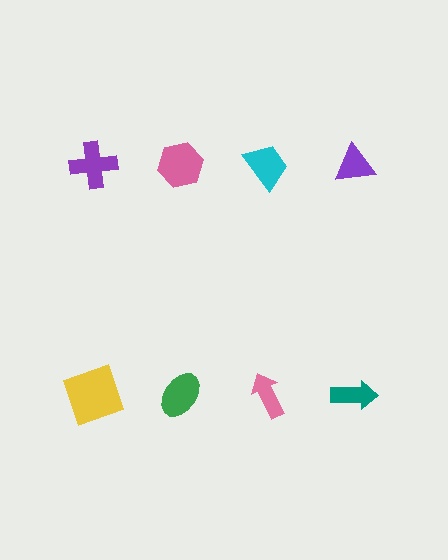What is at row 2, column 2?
A green ellipse.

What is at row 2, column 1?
A yellow square.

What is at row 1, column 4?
A purple triangle.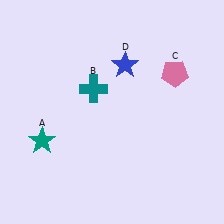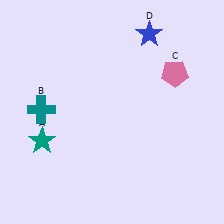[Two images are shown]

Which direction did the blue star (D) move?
The blue star (D) moved up.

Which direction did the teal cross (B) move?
The teal cross (B) moved left.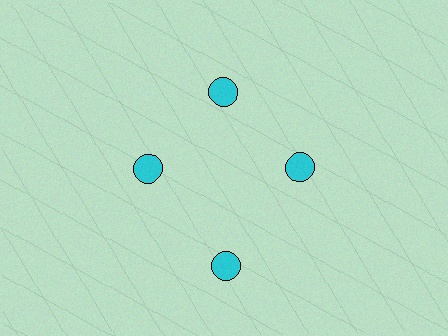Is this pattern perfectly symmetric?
No. The 4 cyan circles are arranged in a ring, but one element near the 6 o'clock position is pushed outward from the center, breaking the 4-fold rotational symmetry.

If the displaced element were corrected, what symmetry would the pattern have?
It would have 4-fold rotational symmetry — the pattern would map onto itself every 90 degrees.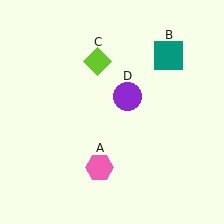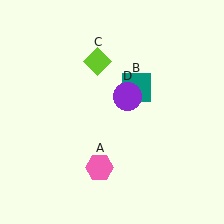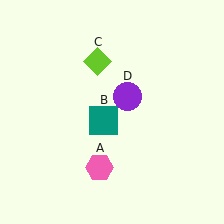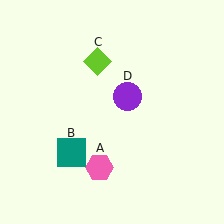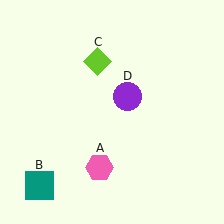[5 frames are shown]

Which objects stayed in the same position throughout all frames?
Pink hexagon (object A) and lime diamond (object C) and purple circle (object D) remained stationary.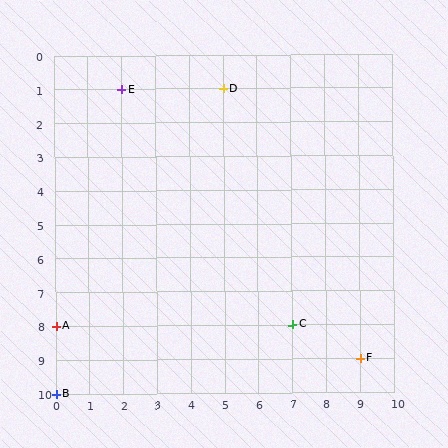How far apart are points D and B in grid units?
Points D and B are 5 columns and 9 rows apart (about 10.3 grid units diagonally).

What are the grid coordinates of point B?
Point B is at grid coordinates (0, 10).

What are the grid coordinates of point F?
Point F is at grid coordinates (9, 9).